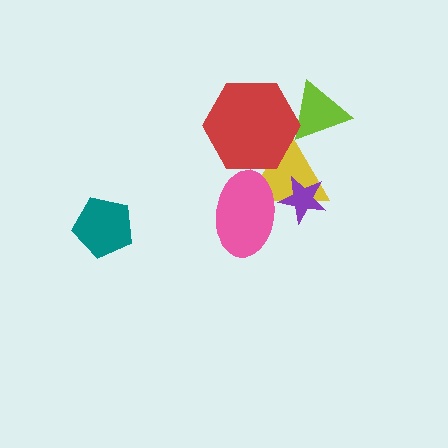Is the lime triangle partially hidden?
Yes, it is partially covered by another shape.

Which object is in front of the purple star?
The pink ellipse is in front of the purple star.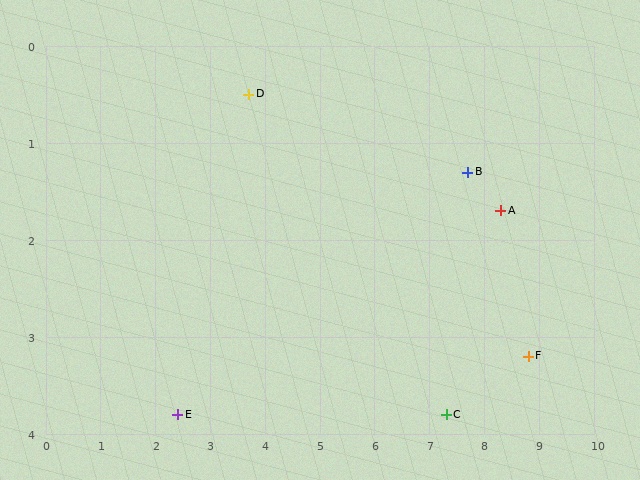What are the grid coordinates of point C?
Point C is at approximately (7.3, 3.8).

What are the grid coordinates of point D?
Point D is at approximately (3.7, 0.5).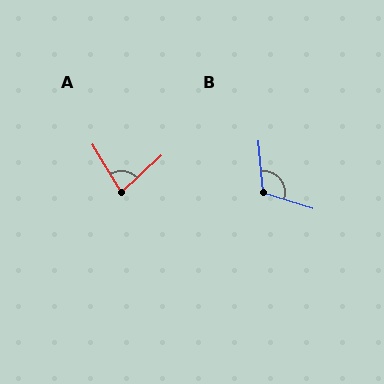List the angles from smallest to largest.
A (78°), B (113°).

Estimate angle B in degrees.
Approximately 113 degrees.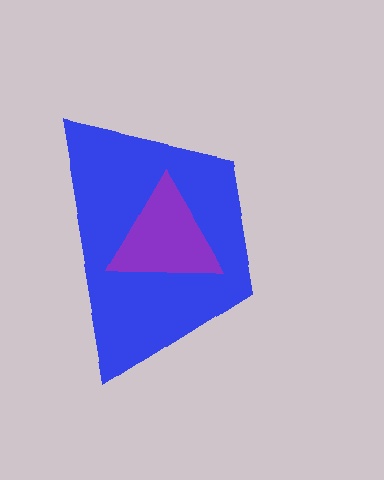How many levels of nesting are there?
2.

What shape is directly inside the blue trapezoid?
The purple triangle.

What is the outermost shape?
The blue trapezoid.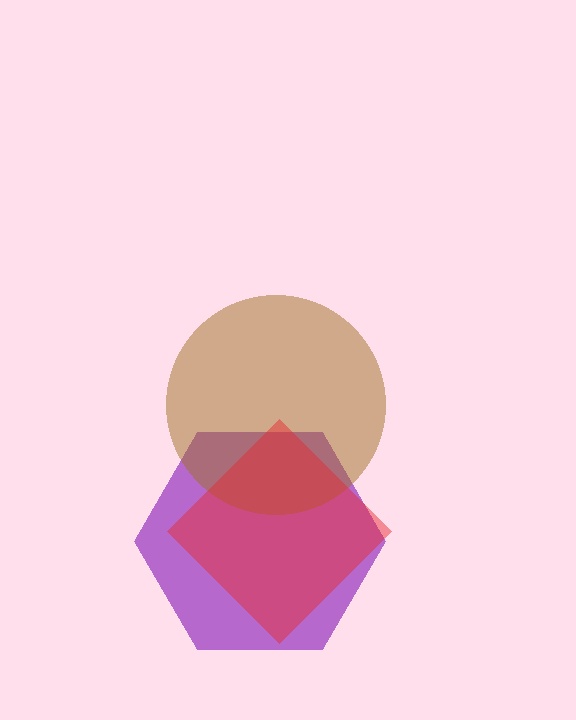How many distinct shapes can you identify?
There are 3 distinct shapes: a purple hexagon, a brown circle, a red diamond.